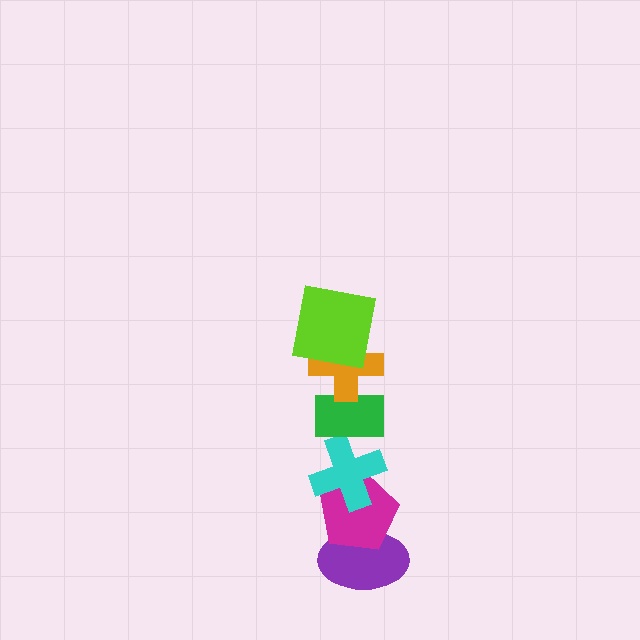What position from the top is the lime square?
The lime square is 1st from the top.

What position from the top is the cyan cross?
The cyan cross is 4th from the top.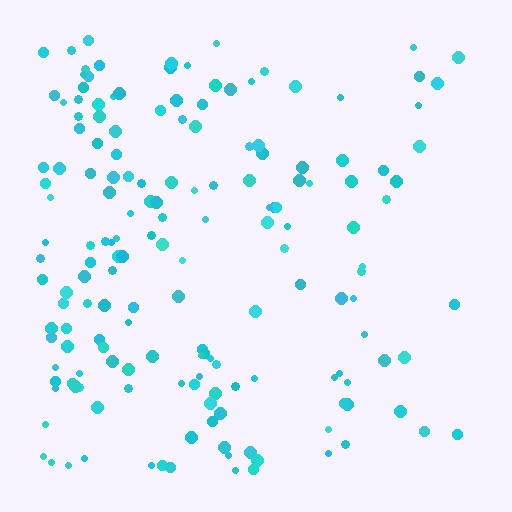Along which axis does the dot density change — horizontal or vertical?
Horizontal.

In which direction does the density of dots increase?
From right to left, with the left side densest.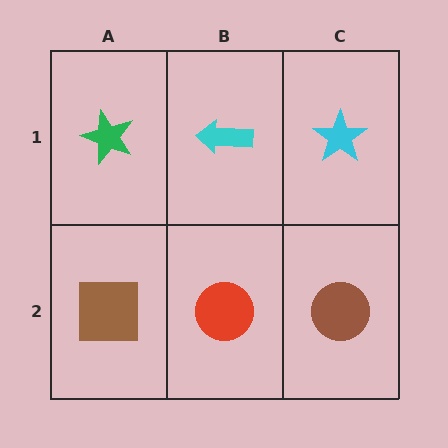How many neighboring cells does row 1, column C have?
2.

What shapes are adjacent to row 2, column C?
A cyan star (row 1, column C), a red circle (row 2, column B).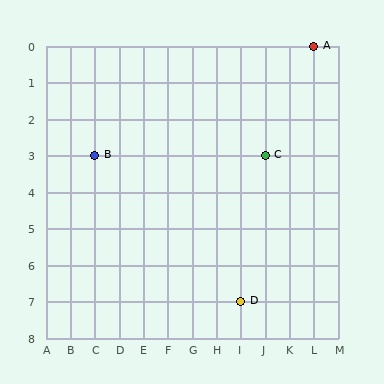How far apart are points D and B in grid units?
Points D and B are 6 columns and 4 rows apart (about 7.2 grid units diagonally).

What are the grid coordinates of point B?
Point B is at grid coordinates (C, 3).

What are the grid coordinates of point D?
Point D is at grid coordinates (I, 7).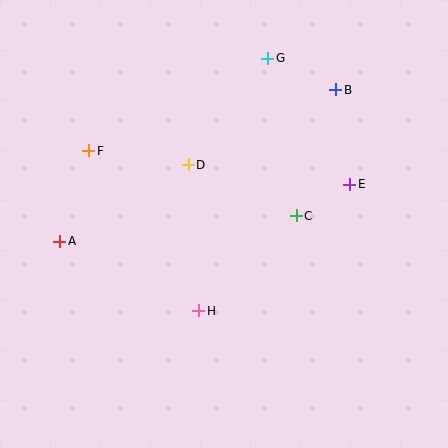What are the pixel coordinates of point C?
Point C is at (296, 216).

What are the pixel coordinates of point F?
Point F is at (89, 151).